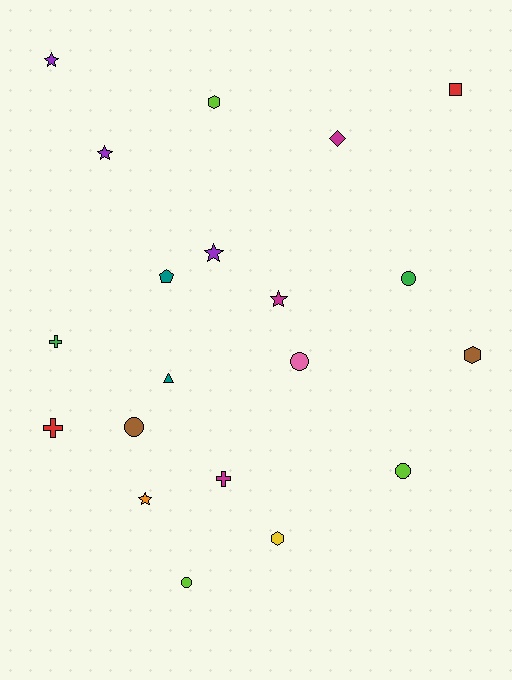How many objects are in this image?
There are 20 objects.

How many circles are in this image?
There are 5 circles.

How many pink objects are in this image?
There is 1 pink object.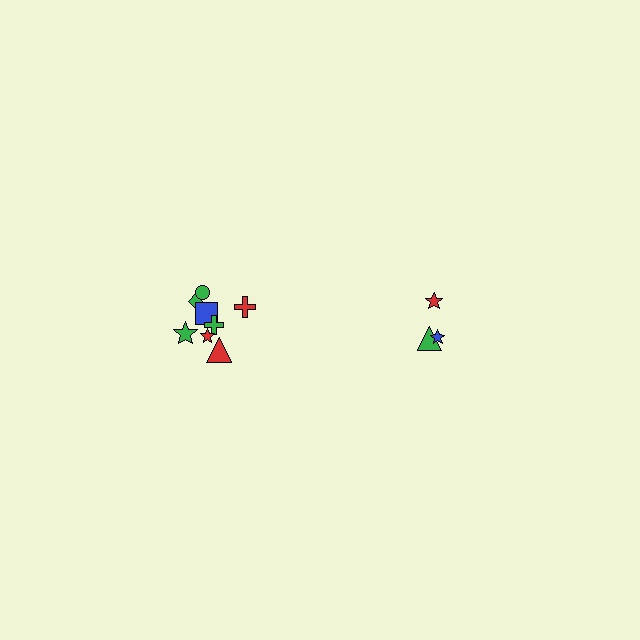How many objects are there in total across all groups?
There are 11 objects.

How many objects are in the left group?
There are 8 objects.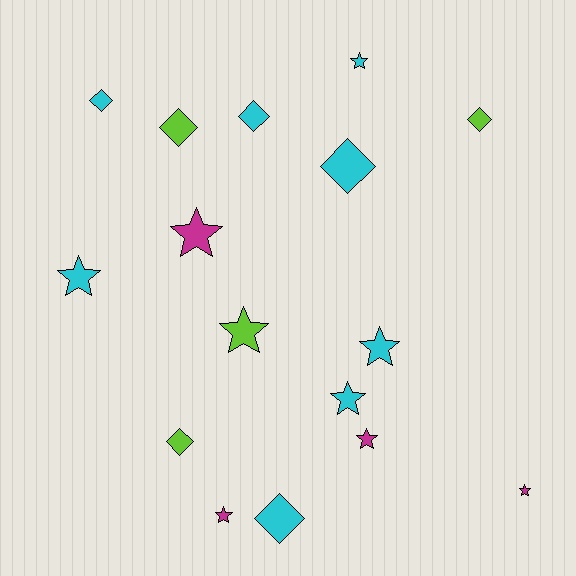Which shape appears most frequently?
Star, with 9 objects.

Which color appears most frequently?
Cyan, with 8 objects.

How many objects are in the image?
There are 16 objects.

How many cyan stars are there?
There are 4 cyan stars.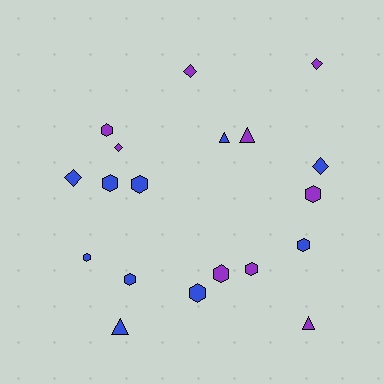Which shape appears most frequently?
Hexagon, with 10 objects.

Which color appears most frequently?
Blue, with 10 objects.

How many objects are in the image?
There are 19 objects.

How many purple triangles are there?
There are 2 purple triangles.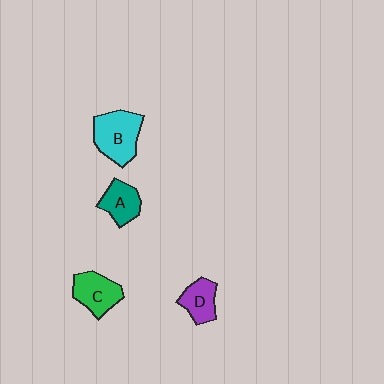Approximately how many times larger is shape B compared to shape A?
Approximately 1.6 times.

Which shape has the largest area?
Shape B (cyan).